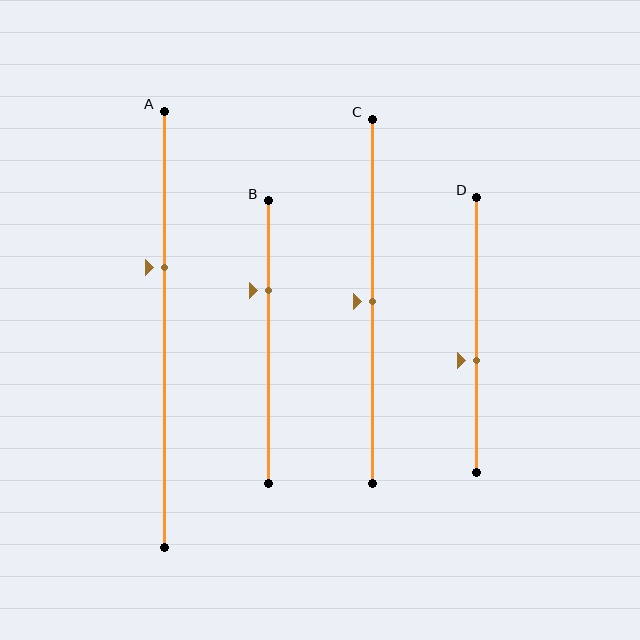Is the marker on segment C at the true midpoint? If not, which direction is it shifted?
Yes, the marker on segment C is at the true midpoint.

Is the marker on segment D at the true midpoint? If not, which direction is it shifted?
No, the marker on segment D is shifted downward by about 9% of the segment length.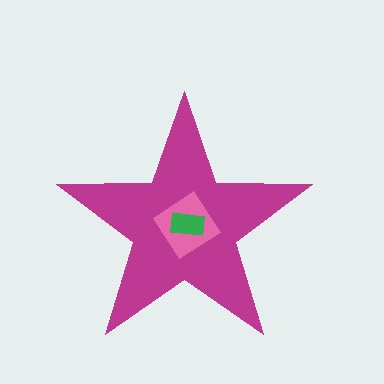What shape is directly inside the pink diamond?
The green rectangle.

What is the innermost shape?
The green rectangle.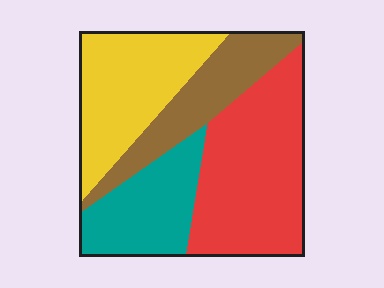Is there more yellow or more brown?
Yellow.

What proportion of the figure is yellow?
Yellow covers around 25% of the figure.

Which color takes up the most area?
Red, at roughly 35%.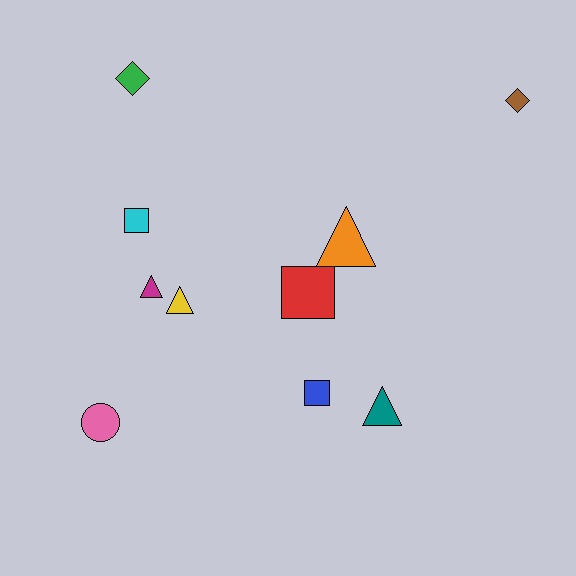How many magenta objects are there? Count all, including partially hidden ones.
There is 1 magenta object.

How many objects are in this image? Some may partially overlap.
There are 10 objects.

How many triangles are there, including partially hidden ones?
There are 4 triangles.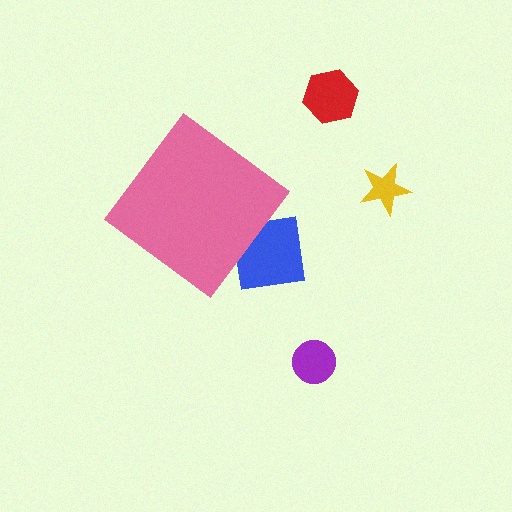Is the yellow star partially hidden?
No, the yellow star is fully visible.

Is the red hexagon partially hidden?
No, the red hexagon is fully visible.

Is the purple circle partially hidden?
No, the purple circle is fully visible.